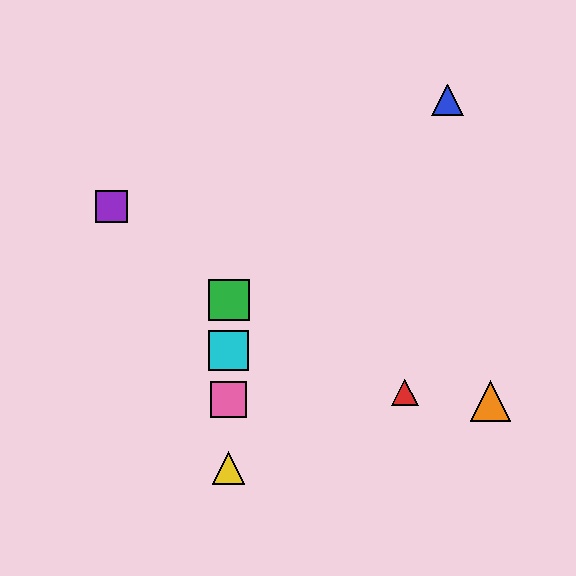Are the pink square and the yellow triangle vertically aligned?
Yes, both are at x≈229.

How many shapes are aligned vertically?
4 shapes (the green square, the yellow triangle, the cyan square, the pink square) are aligned vertically.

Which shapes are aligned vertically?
The green square, the yellow triangle, the cyan square, the pink square are aligned vertically.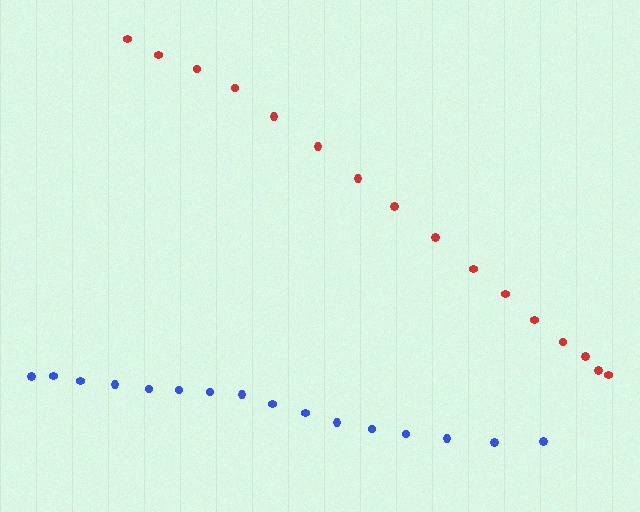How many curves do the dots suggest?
There are 2 distinct paths.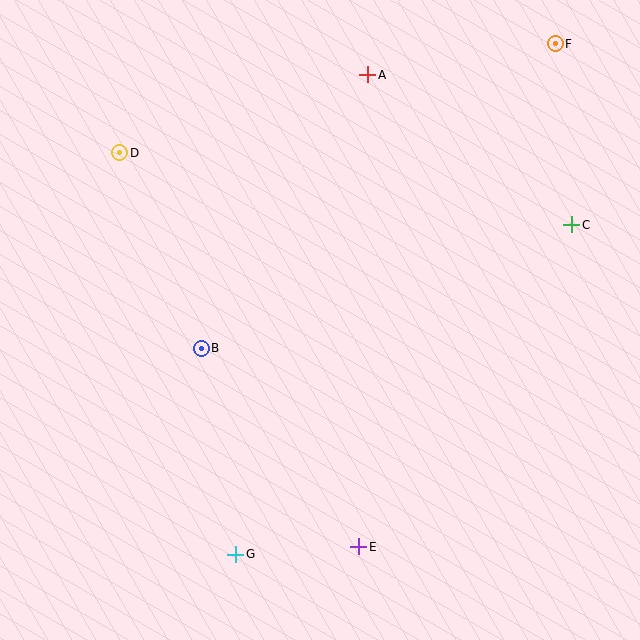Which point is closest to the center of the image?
Point B at (201, 348) is closest to the center.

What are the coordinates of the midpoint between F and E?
The midpoint between F and E is at (457, 295).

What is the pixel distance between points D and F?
The distance between D and F is 449 pixels.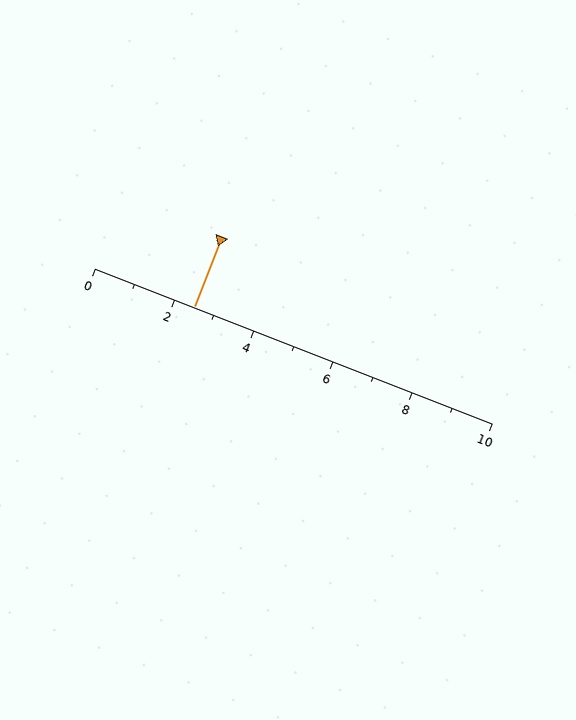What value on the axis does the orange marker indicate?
The marker indicates approximately 2.5.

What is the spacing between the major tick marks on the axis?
The major ticks are spaced 2 apart.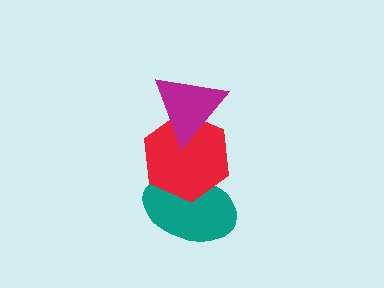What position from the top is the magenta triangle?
The magenta triangle is 1st from the top.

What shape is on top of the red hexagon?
The magenta triangle is on top of the red hexagon.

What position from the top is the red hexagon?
The red hexagon is 2nd from the top.